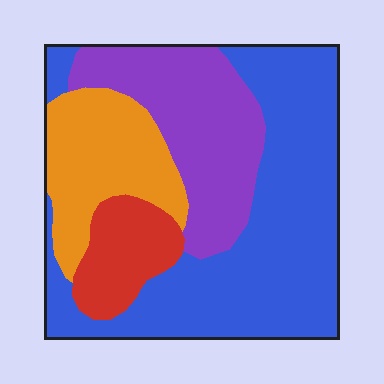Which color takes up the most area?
Blue, at roughly 45%.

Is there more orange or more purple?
Purple.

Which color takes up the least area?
Red, at roughly 10%.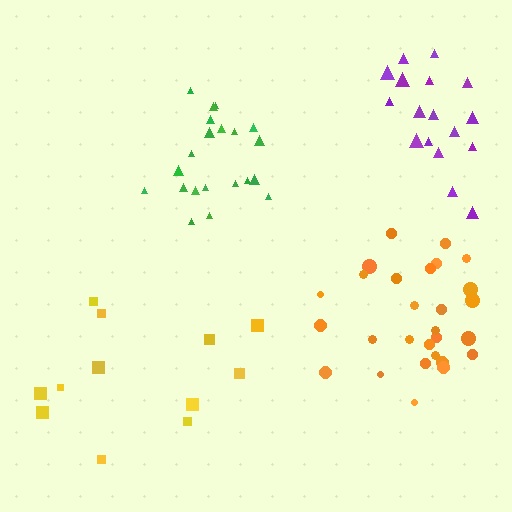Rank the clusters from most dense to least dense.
green, orange, purple, yellow.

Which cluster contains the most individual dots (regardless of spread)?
Orange (28).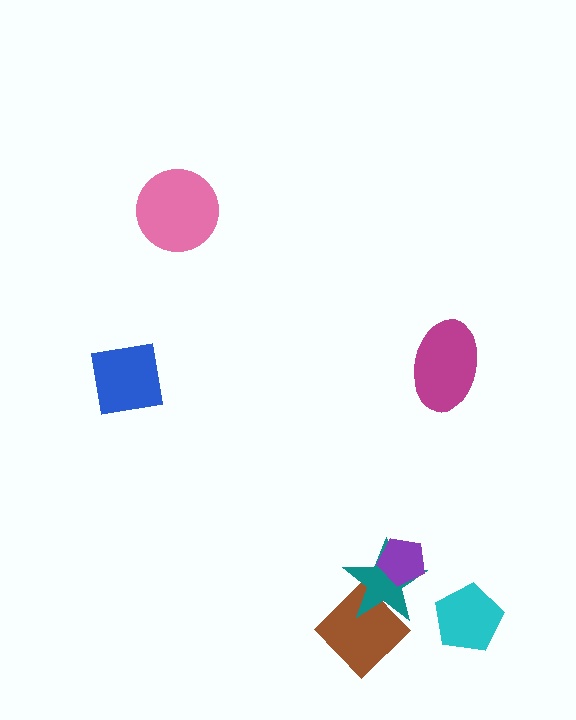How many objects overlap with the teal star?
2 objects overlap with the teal star.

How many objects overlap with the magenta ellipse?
0 objects overlap with the magenta ellipse.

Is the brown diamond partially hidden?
Yes, it is partially covered by another shape.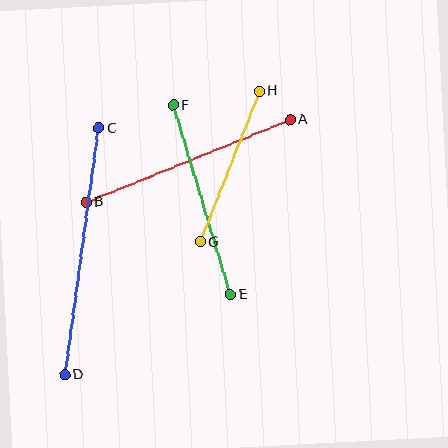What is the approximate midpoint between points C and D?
The midpoint is at approximately (82, 251) pixels.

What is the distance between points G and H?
The distance is approximately 162 pixels.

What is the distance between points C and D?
The distance is approximately 249 pixels.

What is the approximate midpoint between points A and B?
The midpoint is at approximately (188, 161) pixels.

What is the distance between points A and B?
The distance is approximately 220 pixels.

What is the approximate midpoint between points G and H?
The midpoint is at approximately (230, 166) pixels.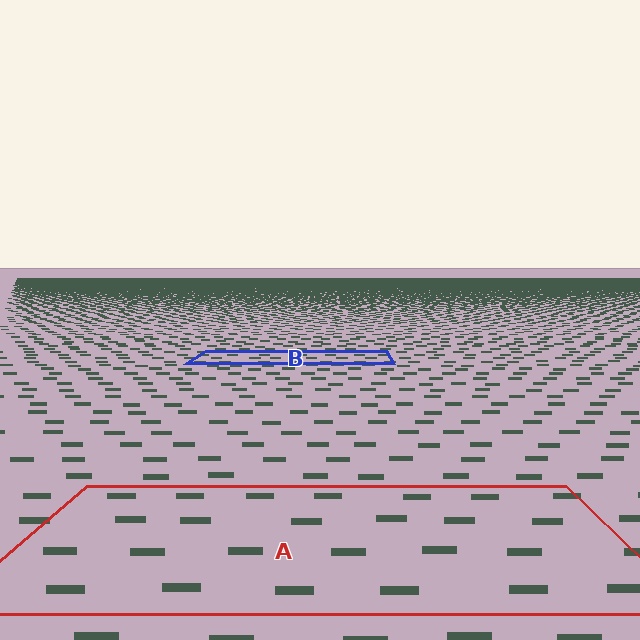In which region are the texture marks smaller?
The texture marks are smaller in region B, because it is farther away.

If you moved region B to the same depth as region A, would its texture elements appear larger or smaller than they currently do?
They would appear larger. At a closer depth, the same texture elements are projected at a bigger on-screen size.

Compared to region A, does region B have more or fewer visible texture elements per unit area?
Region B has more texture elements per unit area — they are packed more densely because it is farther away.